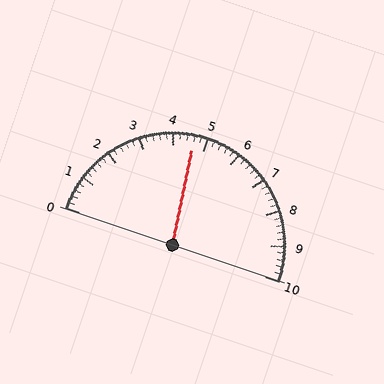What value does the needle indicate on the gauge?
The needle indicates approximately 4.6.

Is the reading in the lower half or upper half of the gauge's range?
The reading is in the lower half of the range (0 to 10).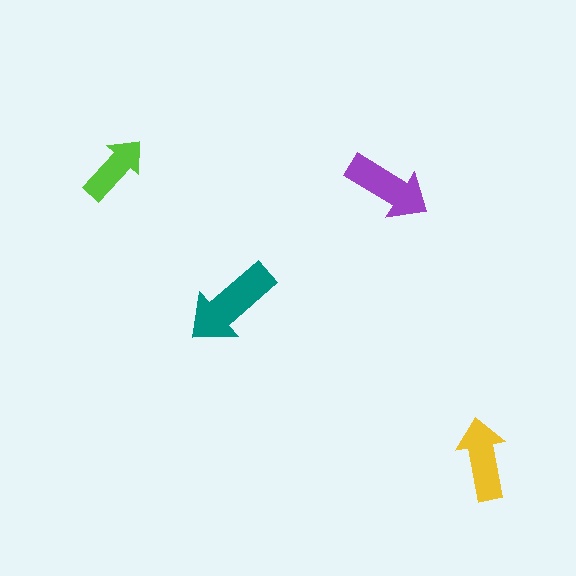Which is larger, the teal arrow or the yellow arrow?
The teal one.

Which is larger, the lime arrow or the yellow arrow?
The yellow one.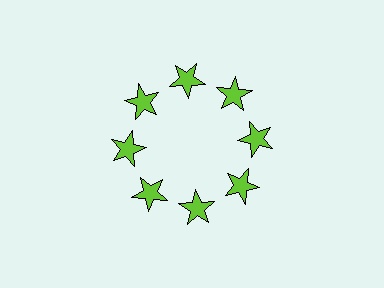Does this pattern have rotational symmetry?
Yes, this pattern has 8-fold rotational symmetry. It looks the same after rotating 45 degrees around the center.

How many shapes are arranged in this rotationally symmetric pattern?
There are 8 shapes, arranged in 8 groups of 1.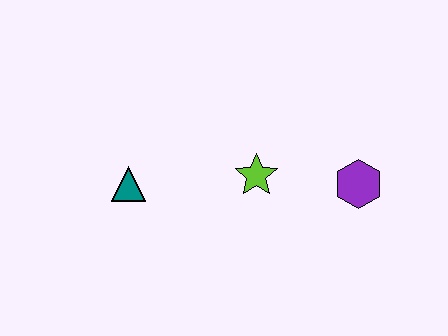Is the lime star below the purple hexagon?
No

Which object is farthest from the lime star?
The teal triangle is farthest from the lime star.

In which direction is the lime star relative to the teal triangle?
The lime star is to the right of the teal triangle.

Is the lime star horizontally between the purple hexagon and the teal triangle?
Yes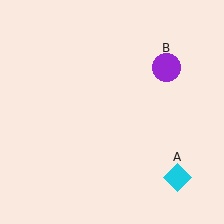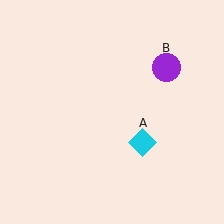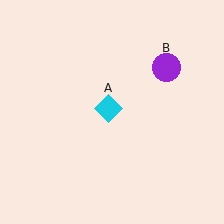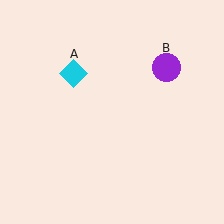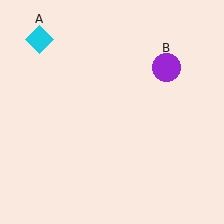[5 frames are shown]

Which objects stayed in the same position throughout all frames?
Purple circle (object B) remained stationary.